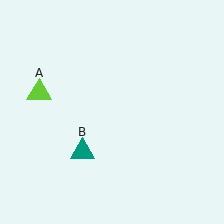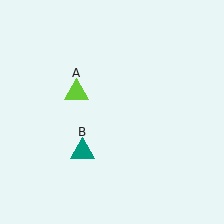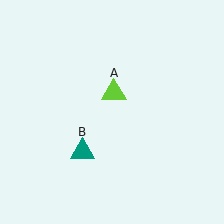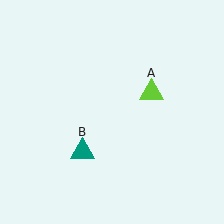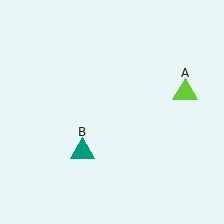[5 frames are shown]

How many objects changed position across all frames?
1 object changed position: lime triangle (object A).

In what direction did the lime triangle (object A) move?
The lime triangle (object A) moved right.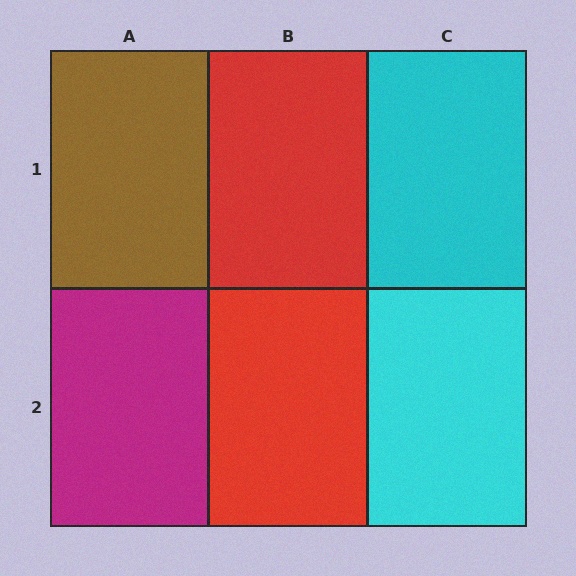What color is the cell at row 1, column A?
Brown.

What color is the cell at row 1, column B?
Red.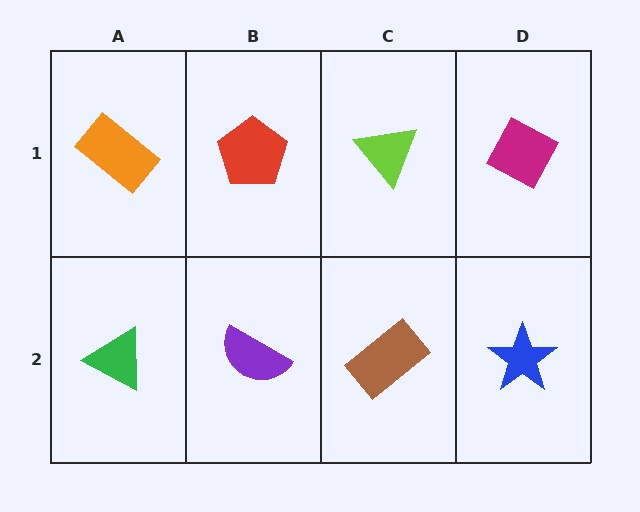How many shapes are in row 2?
4 shapes.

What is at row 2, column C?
A brown rectangle.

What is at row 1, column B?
A red pentagon.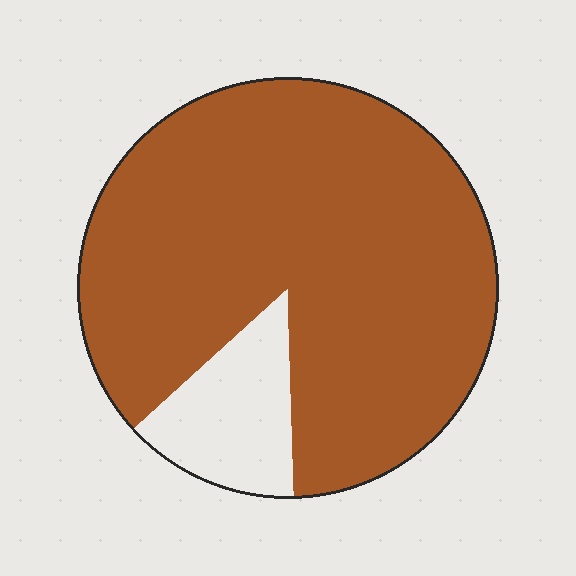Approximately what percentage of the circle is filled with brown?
Approximately 85%.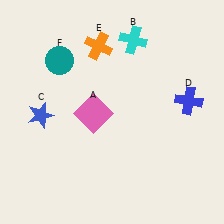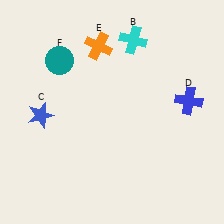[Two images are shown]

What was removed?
The pink square (A) was removed in Image 2.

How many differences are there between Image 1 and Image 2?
There is 1 difference between the two images.